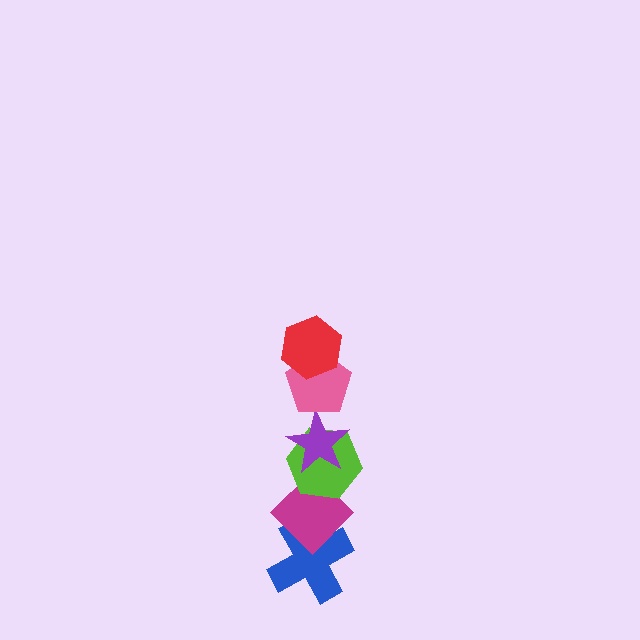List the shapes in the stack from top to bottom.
From top to bottom: the red hexagon, the pink pentagon, the purple star, the lime hexagon, the magenta diamond, the blue cross.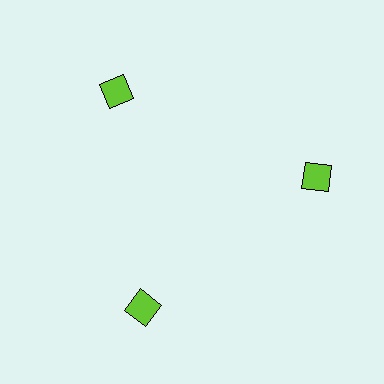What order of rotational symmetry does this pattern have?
This pattern has 3-fold rotational symmetry.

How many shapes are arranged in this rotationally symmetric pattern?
There are 3 shapes, arranged in 3 groups of 1.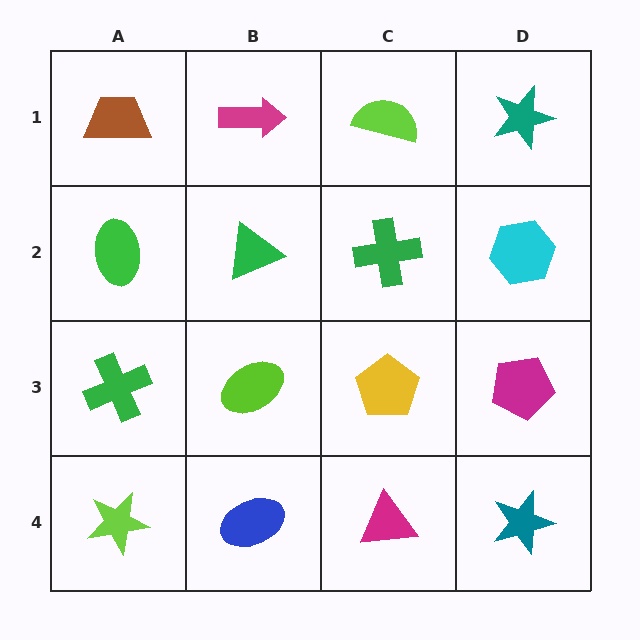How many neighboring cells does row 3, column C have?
4.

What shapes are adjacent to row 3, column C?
A green cross (row 2, column C), a magenta triangle (row 4, column C), a lime ellipse (row 3, column B), a magenta pentagon (row 3, column D).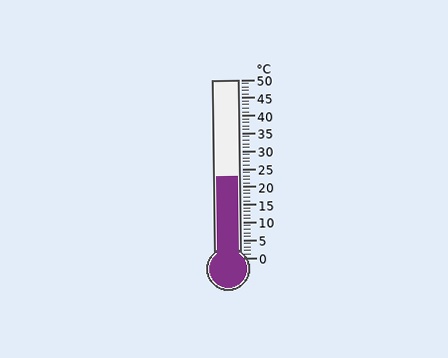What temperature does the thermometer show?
The thermometer shows approximately 23°C.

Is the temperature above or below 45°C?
The temperature is below 45°C.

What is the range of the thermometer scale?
The thermometer scale ranges from 0°C to 50°C.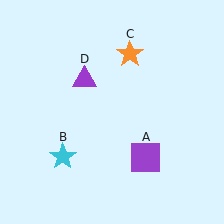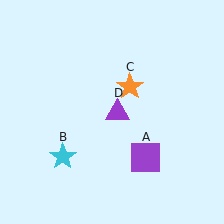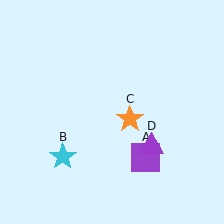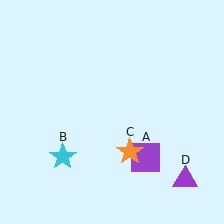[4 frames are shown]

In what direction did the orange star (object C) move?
The orange star (object C) moved down.